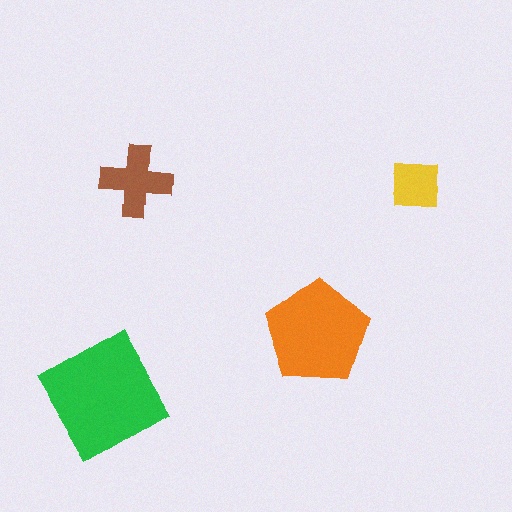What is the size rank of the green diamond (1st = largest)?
1st.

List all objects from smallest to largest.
The yellow square, the brown cross, the orange pentagon, the green diamond.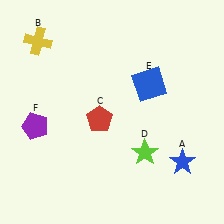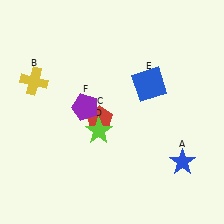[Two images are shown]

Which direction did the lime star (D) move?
The lime star (D) moved left.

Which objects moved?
The objects that moved are: the yellow cross (B), the lime star (D), the purple pentagon (F).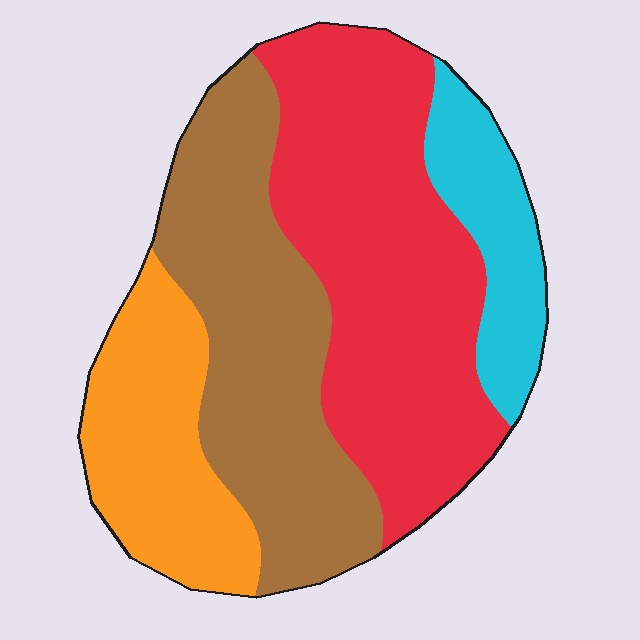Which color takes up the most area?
Red, at roughly 40%.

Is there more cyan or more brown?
Brown.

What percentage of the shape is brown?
Brown covers 31% of the shape.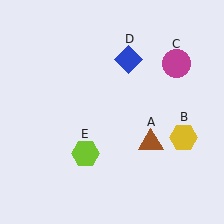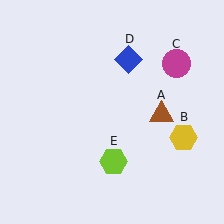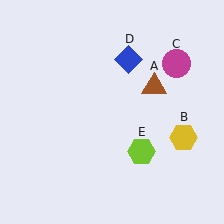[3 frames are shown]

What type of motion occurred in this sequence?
The brown triangle (object A), lime hexagon (object E) rotated counterclockwise around the center of the scene.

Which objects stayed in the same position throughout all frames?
Yellow hexagon (object B) and magenta circle (object C) and blue diamond (object D) remained stationary.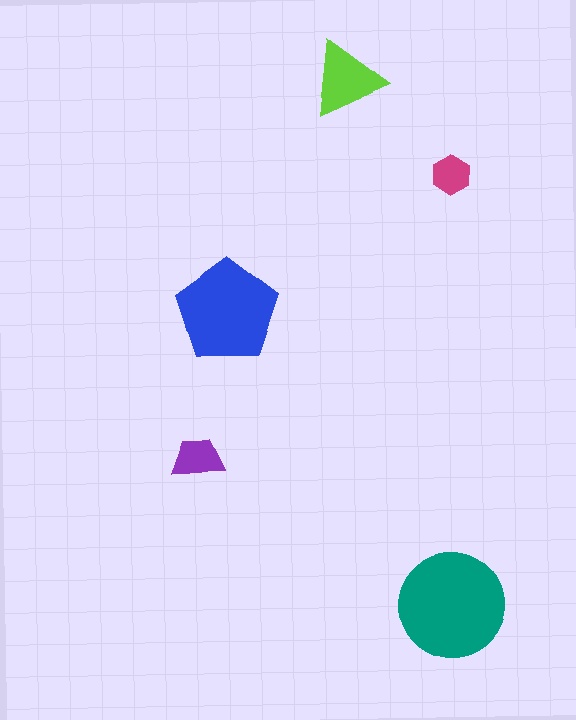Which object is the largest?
The teal circle.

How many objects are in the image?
There are 5 objects in the image.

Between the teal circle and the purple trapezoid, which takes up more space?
The teal circle.